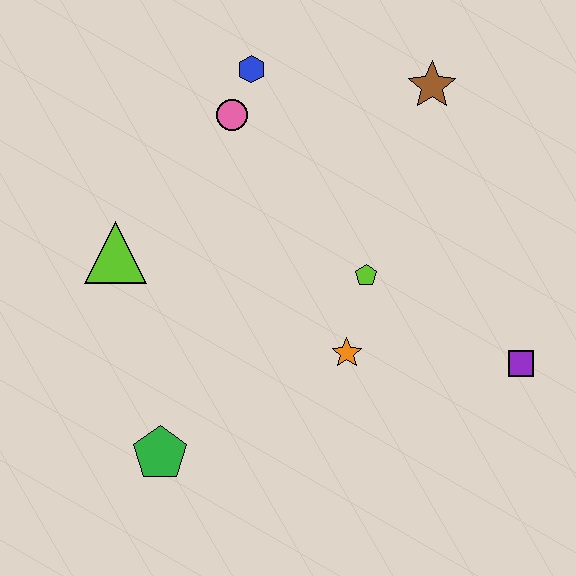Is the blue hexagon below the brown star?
No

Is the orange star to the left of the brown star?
Yes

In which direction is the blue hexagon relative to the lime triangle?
The blue hexagon is above the lime triangle.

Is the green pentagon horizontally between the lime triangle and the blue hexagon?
Yes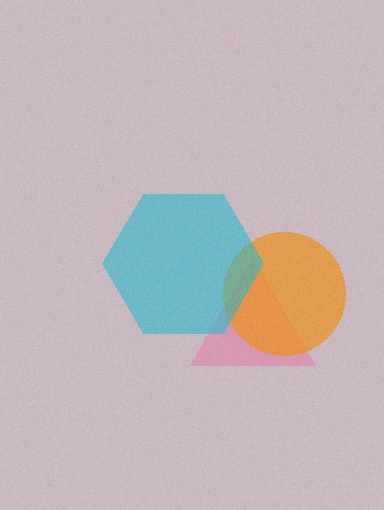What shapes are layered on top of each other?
The layered shapes are: a pink triangle, an orange circle, a cyan hexagon.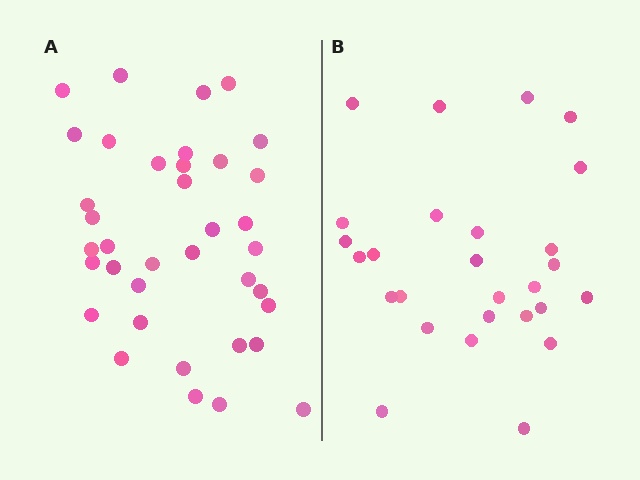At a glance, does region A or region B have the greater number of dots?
Region A (the left region) has more dots.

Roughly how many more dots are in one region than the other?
Region A has roughly 10 or so more dots than region B.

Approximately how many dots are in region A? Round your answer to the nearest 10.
About 40 dots. (The exact count is 37, which rounds to 40.)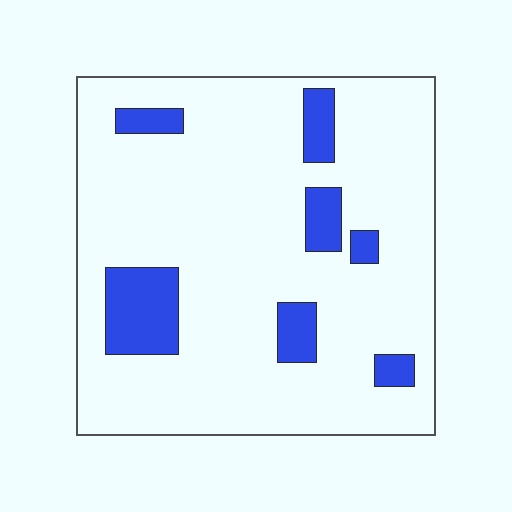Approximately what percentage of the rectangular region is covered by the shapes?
Approximately 15%.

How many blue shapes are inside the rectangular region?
7.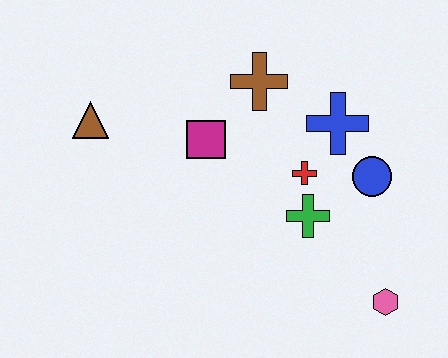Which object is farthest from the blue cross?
The brown triangle is farthest from the blue cross.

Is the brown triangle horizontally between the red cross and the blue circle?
No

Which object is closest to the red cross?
The green cross is closest to the red cross.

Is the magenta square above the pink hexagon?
Yes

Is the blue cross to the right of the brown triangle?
Yes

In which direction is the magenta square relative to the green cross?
The magenta square is to the left of the green cross.